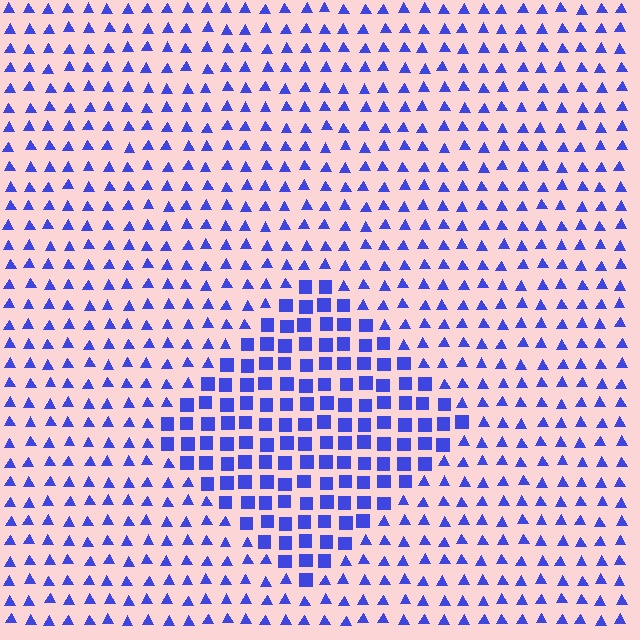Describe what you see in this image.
The image is filled with small blue elements arranged in a uniform grid. A diamond-shaped region contains squares, while the surrounding area contains triangles. The boundary is defined purely by the change in element shape.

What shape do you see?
I see a diamond.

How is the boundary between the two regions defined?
The boundary is defined by a change in element shape: squares inside vs. triangles outside. All elements share the same color and spacing.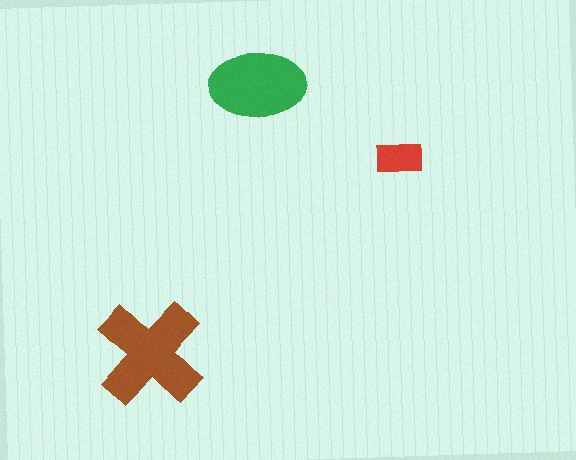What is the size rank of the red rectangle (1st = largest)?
3rd.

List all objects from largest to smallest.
The brown cross, the green ellipse, the red rectangle.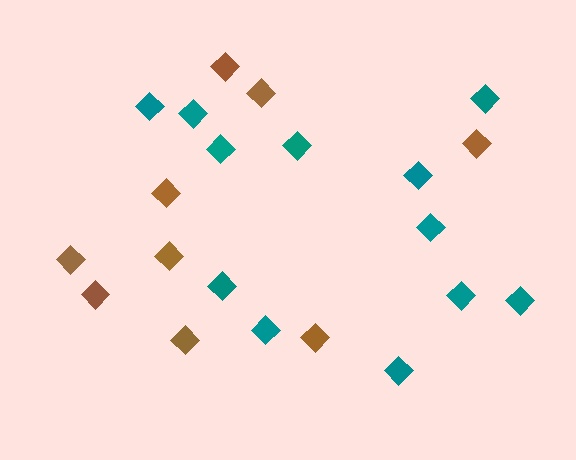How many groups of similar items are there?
There are 2 groups: one group of brown diamonds (9) and one group of teal diamonds (12).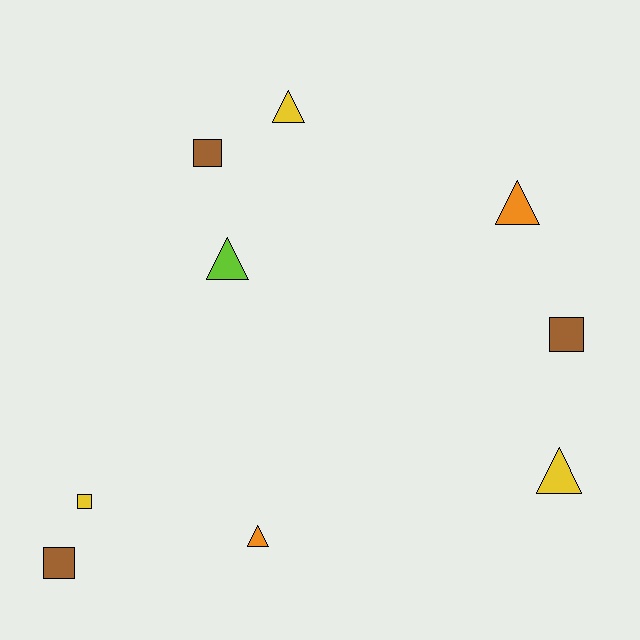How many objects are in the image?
There are 9 objects.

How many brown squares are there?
There are 3 brown squares.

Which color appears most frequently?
Brown, with 3 objects.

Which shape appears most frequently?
Triangle, with 5 objects.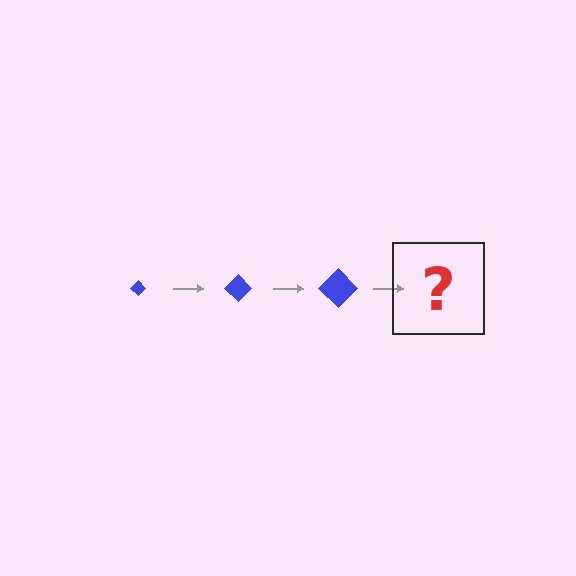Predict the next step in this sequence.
The next step is a blue diamond, larger than the previous one.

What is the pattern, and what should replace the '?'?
The pattern is that the diamond gets progressively larger each step. The '?' should be a blue diamond, larger than the previous one.